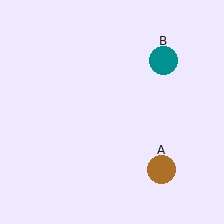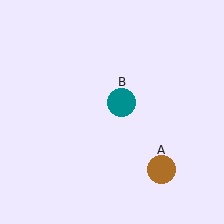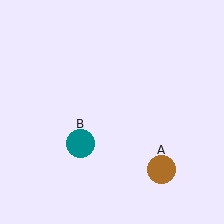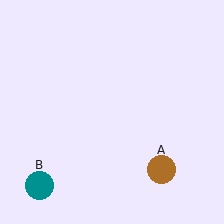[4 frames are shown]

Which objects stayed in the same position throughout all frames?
Brown circle (object A) remained stationary.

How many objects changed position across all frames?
1 object changed position: teal circle (object B).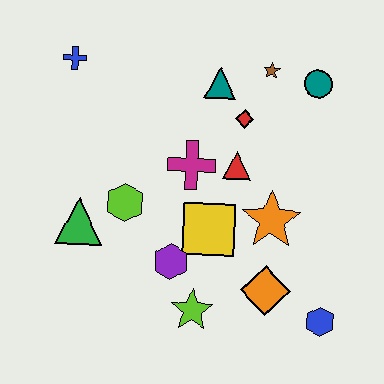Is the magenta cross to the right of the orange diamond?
No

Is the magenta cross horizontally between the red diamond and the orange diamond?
No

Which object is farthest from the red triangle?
The blue cross is farthest from the red triangle.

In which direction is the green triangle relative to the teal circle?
The green triangle is to the left of the teal circle.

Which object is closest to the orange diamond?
The blue hexagon is closest to the orange diamond.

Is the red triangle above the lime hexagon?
Yes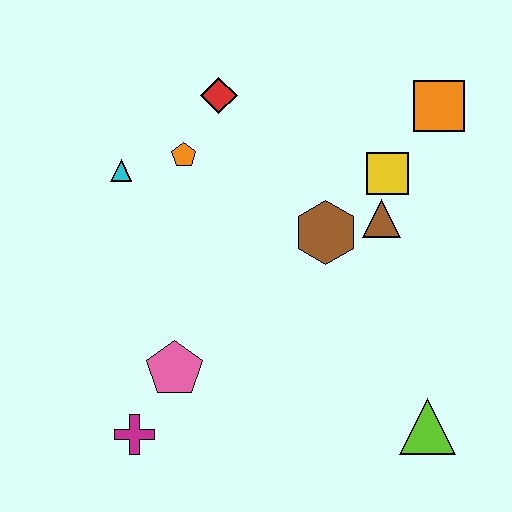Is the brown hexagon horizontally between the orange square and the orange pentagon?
Yes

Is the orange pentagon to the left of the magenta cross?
No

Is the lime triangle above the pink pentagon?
No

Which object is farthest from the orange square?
The magenta cross is farthest from the orange square.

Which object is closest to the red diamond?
The orange pentagon is closest to the red diamond.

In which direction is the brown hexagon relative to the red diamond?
The brown hexagon is below the red diamond.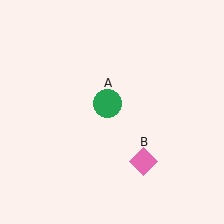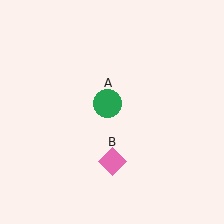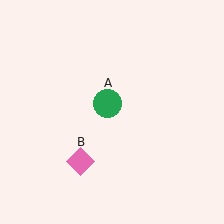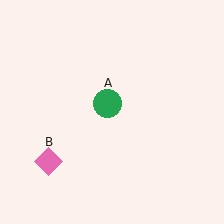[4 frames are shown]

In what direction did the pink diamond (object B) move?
The pink diamond (object B) moved left.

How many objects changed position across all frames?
1 object changed position: pink diamond (object B).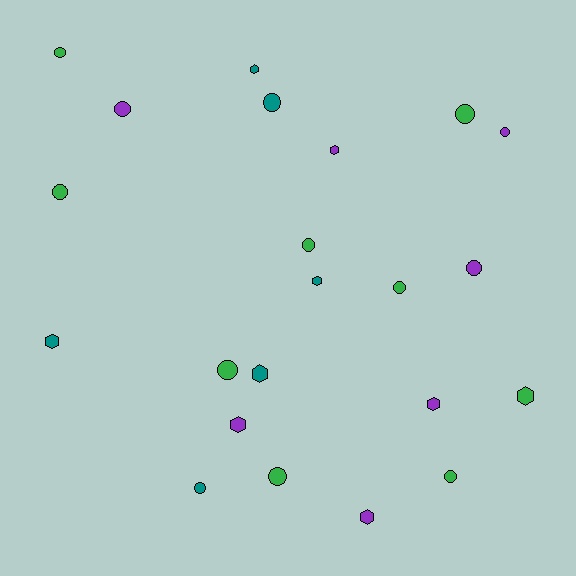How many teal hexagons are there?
There are 4 teal hexagons.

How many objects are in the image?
There are 22 objects.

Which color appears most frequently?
Green, with 9 objects.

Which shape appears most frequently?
Circle, with 13 objects.